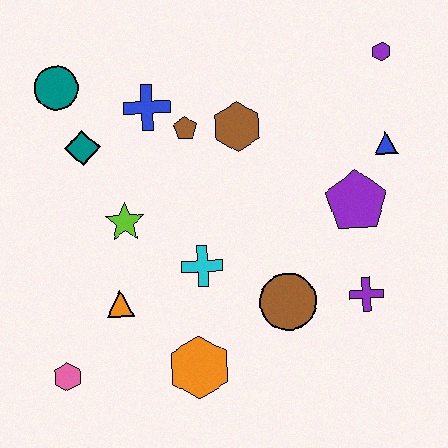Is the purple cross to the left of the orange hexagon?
No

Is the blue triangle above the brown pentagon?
No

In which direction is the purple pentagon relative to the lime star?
The purple pentagon is to the right of the lime star.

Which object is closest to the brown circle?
The purple cross is closest to the brown circle.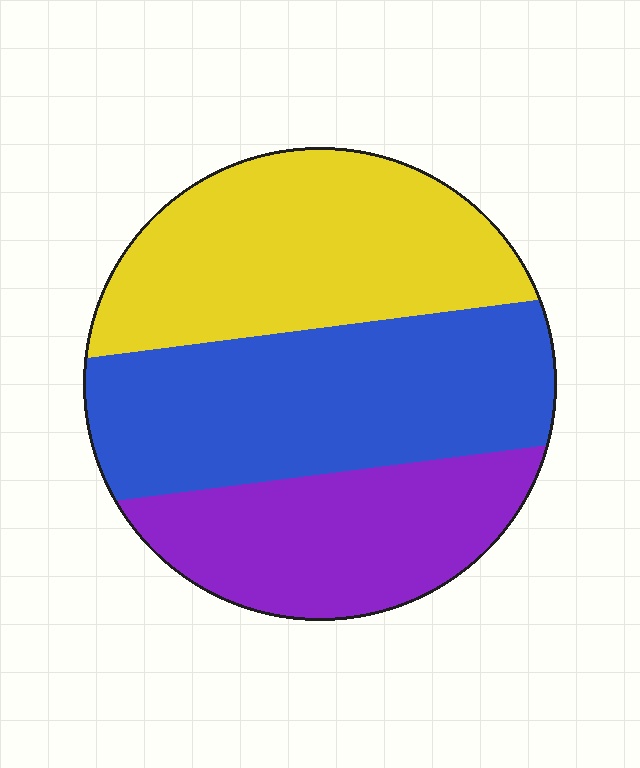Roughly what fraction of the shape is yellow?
Yellow takes up between a quarter and a half of the shape.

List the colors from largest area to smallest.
From largest to smallest: blue, yellow, purple.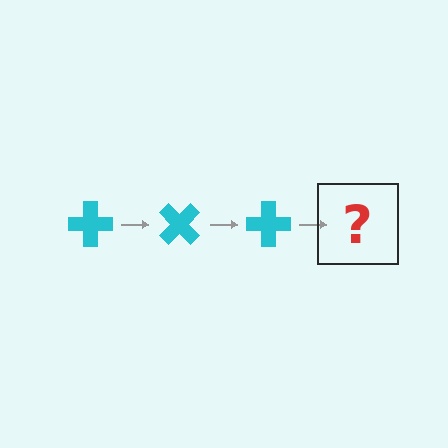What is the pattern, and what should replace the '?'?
The pattern is that the cross rotates 45 degrees each step. The '?' should be a cyan cross rotated 135 degrees.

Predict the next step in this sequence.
The next step is a cyan cross rotated 135 degrees.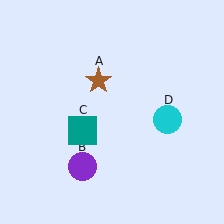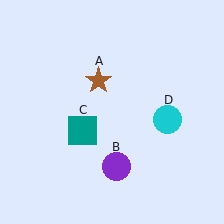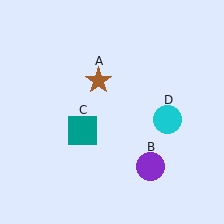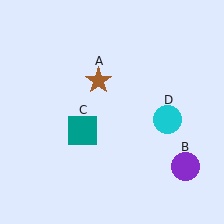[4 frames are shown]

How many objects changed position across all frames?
1 object changed position: purple circle (object B).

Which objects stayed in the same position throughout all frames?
Brown star (object A) and teal square (object C) and cyan circle (object D) remained stationary.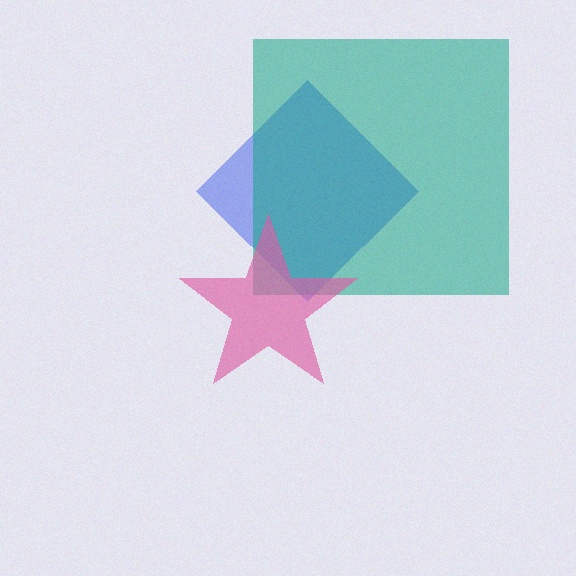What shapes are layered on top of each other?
The layered shapes are: a blue diamond, a teal square, a pink star.